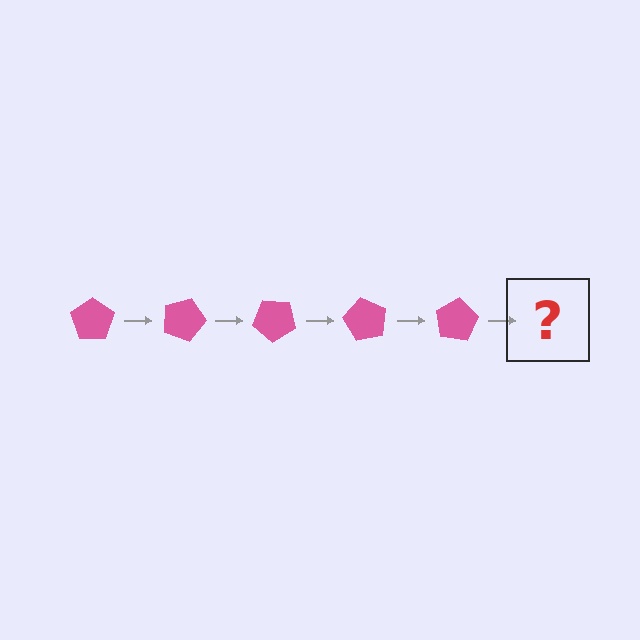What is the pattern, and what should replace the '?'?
The pattern is that the pentagon rotates 20 degrees each step. The '?' should be a pink pentagon rotated 100 degrees.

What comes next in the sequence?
The next element should be a pink pentagon rotated 100 degrees.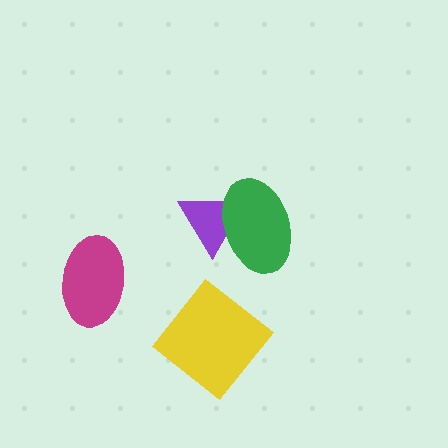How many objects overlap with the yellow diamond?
0 objects overlap with the yellow diamond.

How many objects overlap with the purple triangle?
1 object overlaps with the purple triangle.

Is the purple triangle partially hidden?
Yes, it is partially covered by another shape.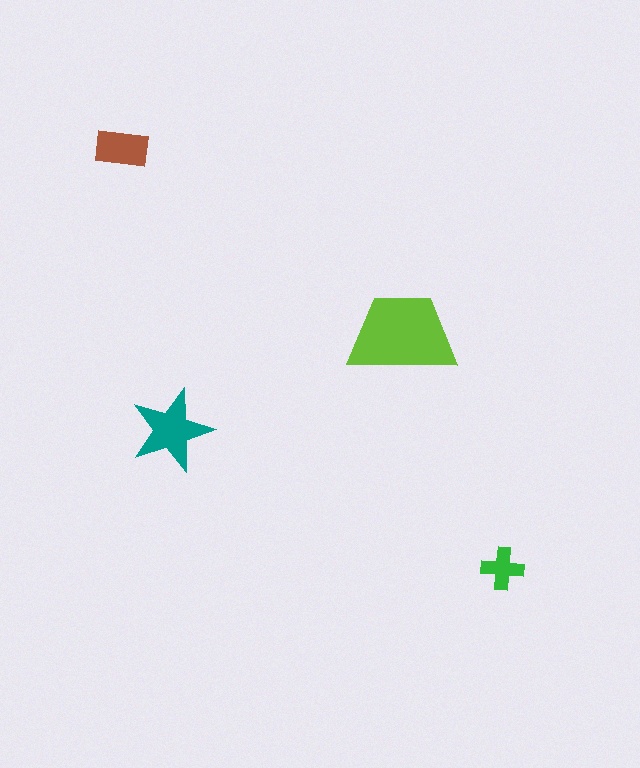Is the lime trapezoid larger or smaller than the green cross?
Larger.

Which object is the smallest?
The green cross.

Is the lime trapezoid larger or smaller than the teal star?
Larger.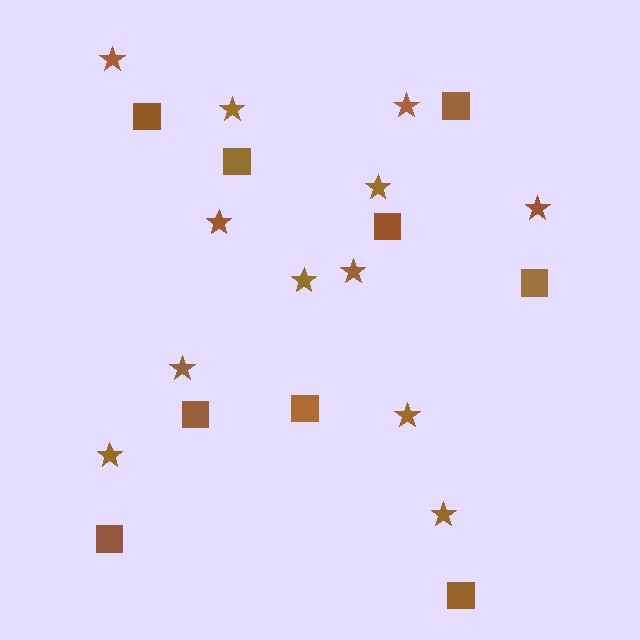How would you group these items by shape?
There are 2 groups: one group of squares (9) and one group of stars (12).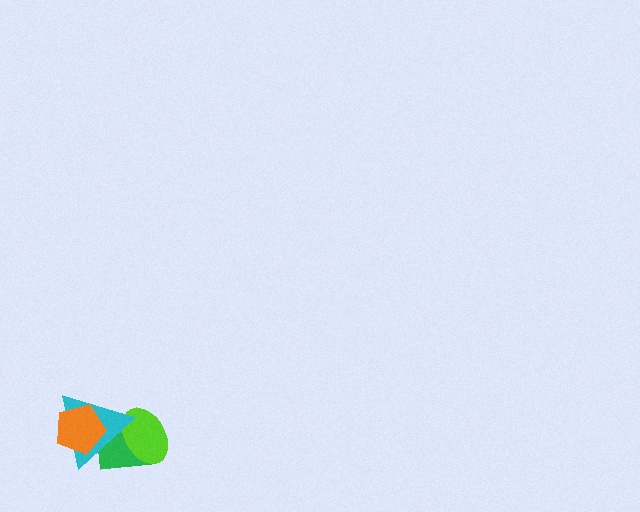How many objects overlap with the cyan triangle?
3 objects overlap with the cyan triangle.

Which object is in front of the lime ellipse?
The cyan triangle is in front of the lime ellipse.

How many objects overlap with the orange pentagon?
2 objects overlap with the orange pentagon.